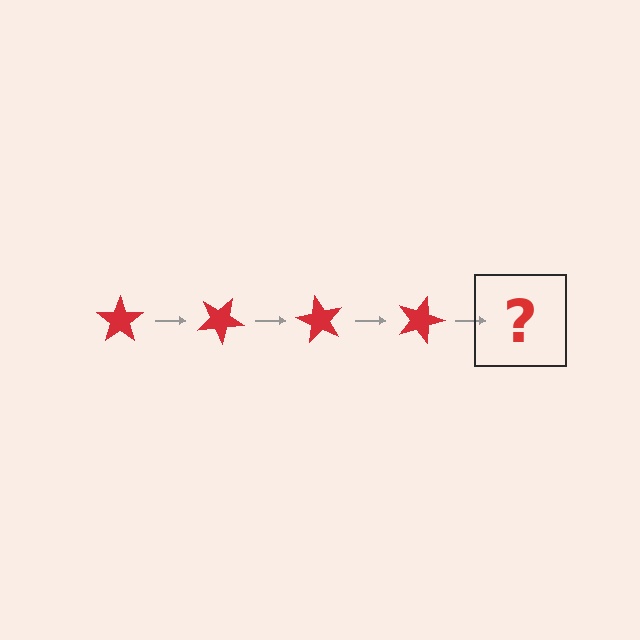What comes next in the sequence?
The next element should be a red star rotated 120 degrees.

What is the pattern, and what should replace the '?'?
The pattern is that the star rotates 30 degrees each step. The '?' should be a red star rotated 120 degrees.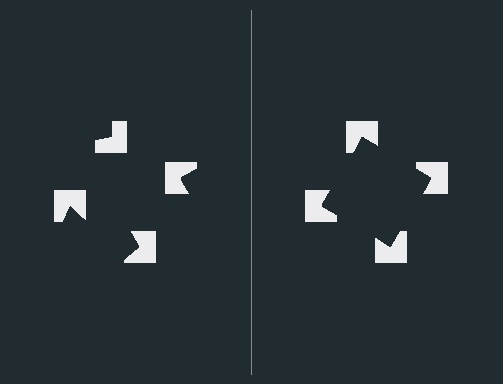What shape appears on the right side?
An illusory square.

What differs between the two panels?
The notched squares are positioned identically on both sides; only the wedge orientations differ. On the right they align to a square; on the left they are misaligned.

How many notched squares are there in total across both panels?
8 — 4 on each side.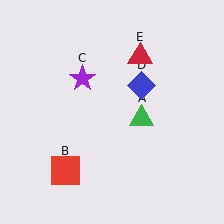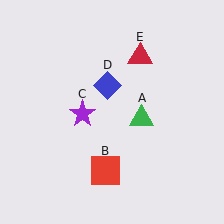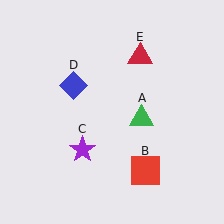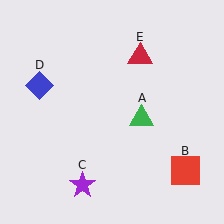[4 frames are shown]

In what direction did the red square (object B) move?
The red square (object B) moved right.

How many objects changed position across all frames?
3 objects changed position: red square (object B), purple star (object C), blue diamond (object D).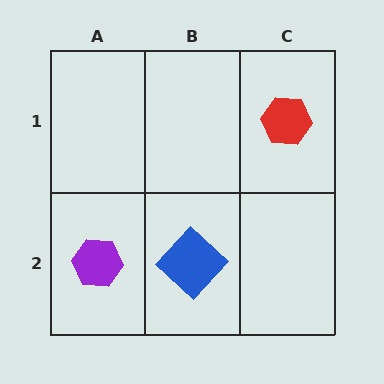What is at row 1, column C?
A red hexagon.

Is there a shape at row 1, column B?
No, that cell is empty.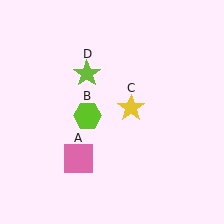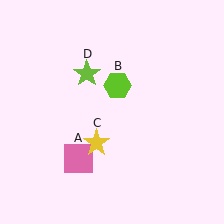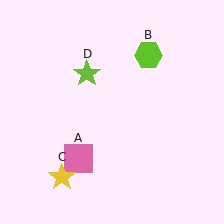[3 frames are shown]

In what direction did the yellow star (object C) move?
The yellow star (object C) moved down and to the left.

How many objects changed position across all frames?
2 objects changed position: lime hexagon (object B), yellow star (object C).